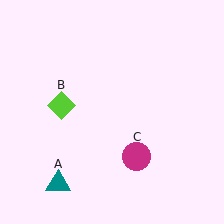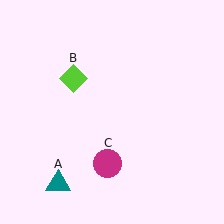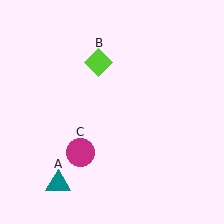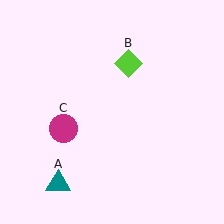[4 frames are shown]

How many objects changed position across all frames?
2 objects changed position: lime diamond (object B), magenta circle (object C).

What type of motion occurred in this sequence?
The lime diamond (object B), magenta circle (object C) rotated clockwise around the center of the scene.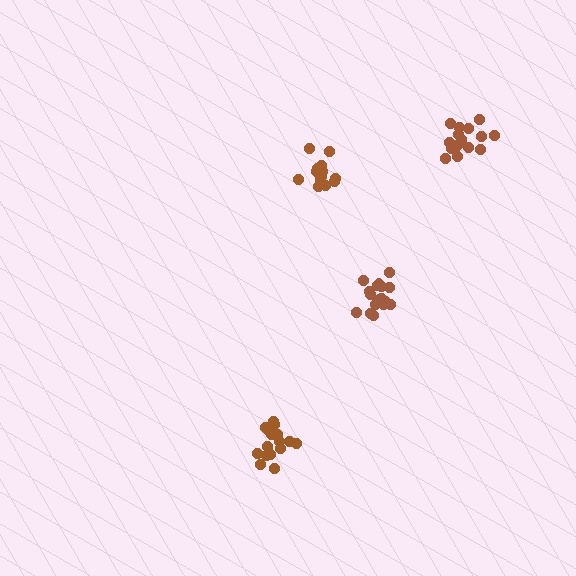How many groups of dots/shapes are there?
There are 4 groups.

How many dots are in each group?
Group 1: 18 dots, Group 2: 17 dots, Group 3: 13 dots, Group 4: 15 dots (63 total).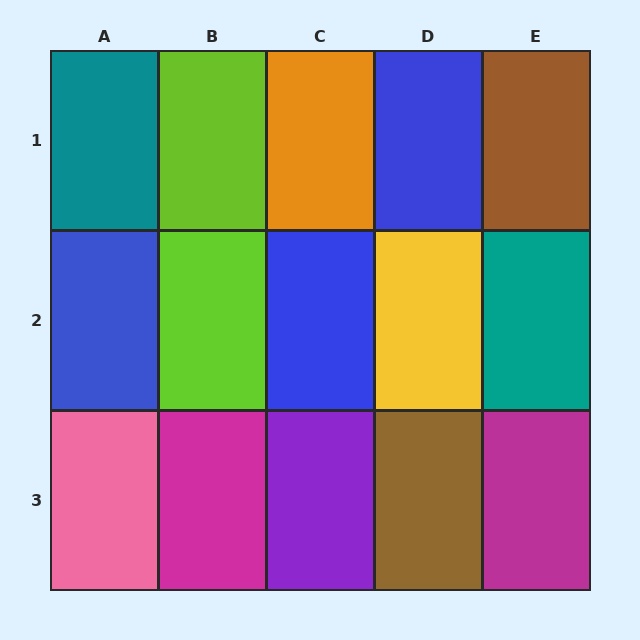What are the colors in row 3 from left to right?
Pink, magenta, purple, brown, magenta.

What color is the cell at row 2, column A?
Blue.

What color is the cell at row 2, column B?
Lime.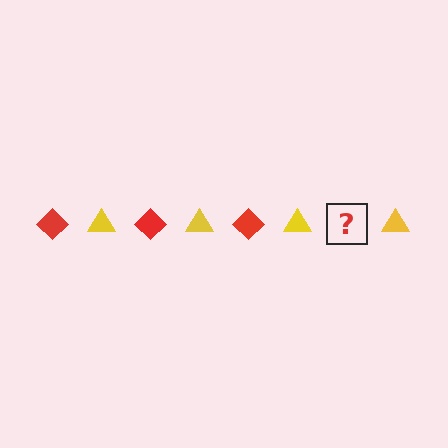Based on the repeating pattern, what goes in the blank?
The blank should be a red diamond.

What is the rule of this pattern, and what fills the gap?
The rule is that the pattern alternates between red diamond and yellow triangle. The gap should be filled with a red diamond.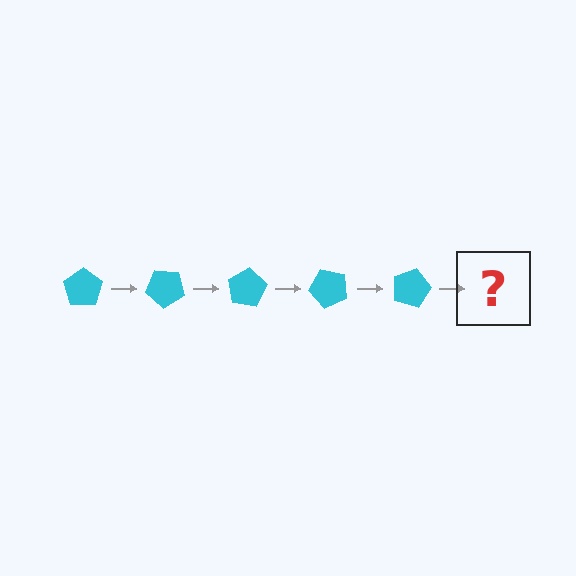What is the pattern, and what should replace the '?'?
The pattern is that the pentagon rotates 40 degrees each step. The '?' should be a cyan pentagon rotated 200 degrees.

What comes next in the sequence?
The next element should be a cyan pentagon rotated 200 degrees.